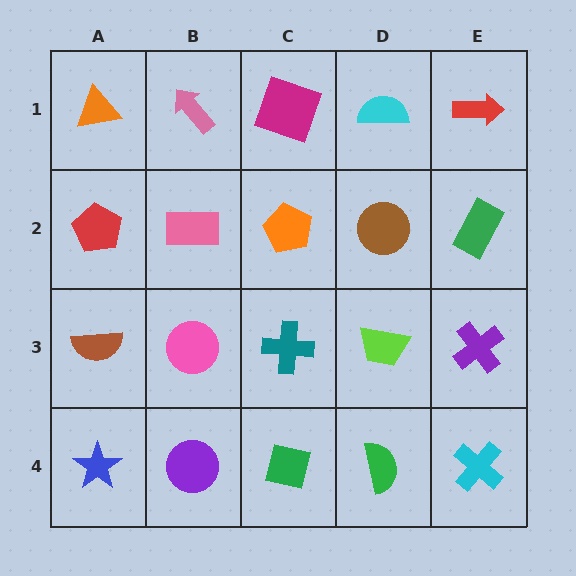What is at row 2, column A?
A red pentagon.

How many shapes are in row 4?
5 shapes.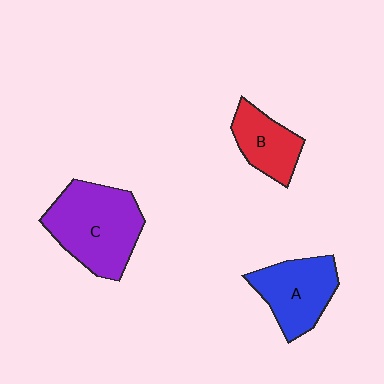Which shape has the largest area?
Shape C (purple).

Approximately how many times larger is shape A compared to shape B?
Approximately 1.4 times.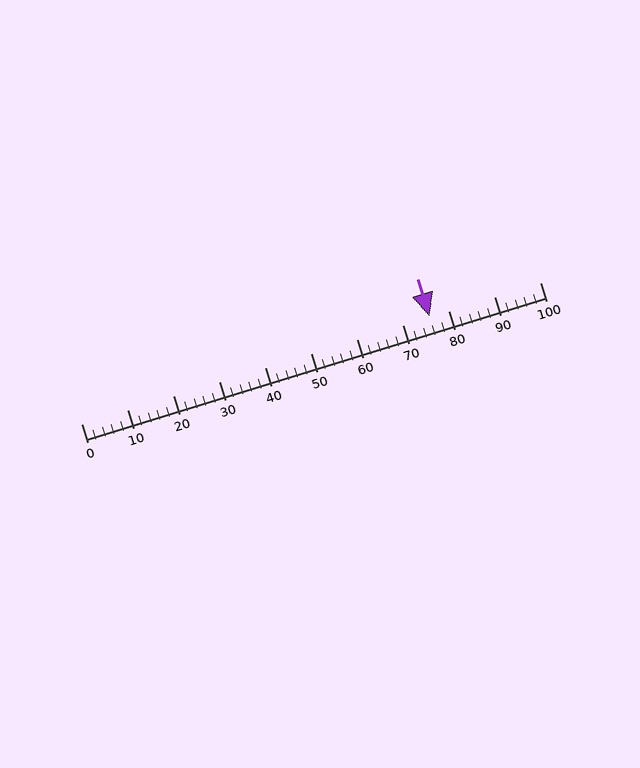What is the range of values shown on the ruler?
The ruler shows values from 0 to 100.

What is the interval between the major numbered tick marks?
The major tick marks are spaced 10 units apart.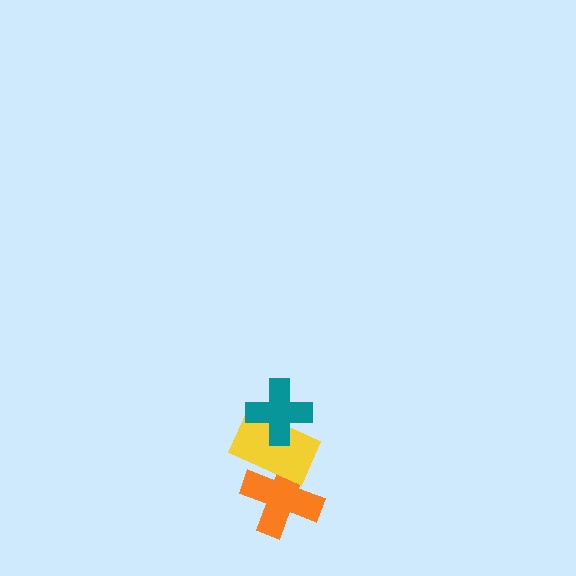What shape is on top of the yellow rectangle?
The teal cross is on top of the yellow rectangle.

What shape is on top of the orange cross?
The yellow rectangle is on top of the orange cross.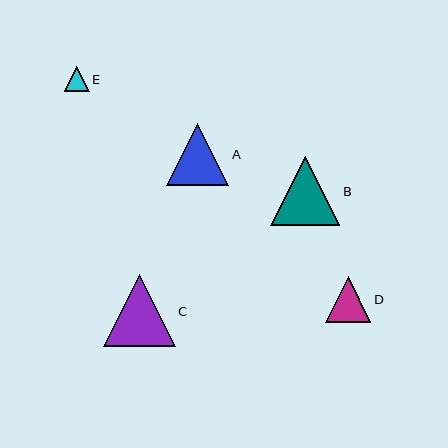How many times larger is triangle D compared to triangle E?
Triangle D is approximately 1.8 times the size of triangle E.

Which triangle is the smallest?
Triangle E is the smallest with a size of approximately 25 pixels.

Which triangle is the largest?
Triangle C is the largest with a size of approximately 72 pixels.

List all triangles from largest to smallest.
From largest to smallest: C, B, A, D, E.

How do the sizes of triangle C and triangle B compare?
Triangle C and triangle B are approximately the same size.